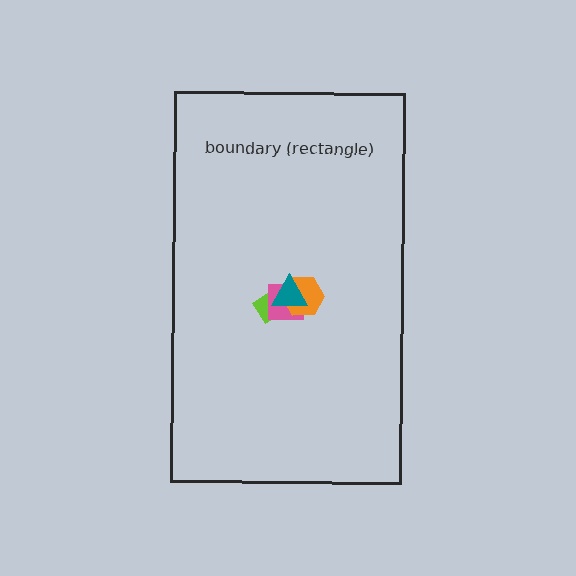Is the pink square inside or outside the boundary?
Inside.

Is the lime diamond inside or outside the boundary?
Inside.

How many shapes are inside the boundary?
4 inside, 0 outside.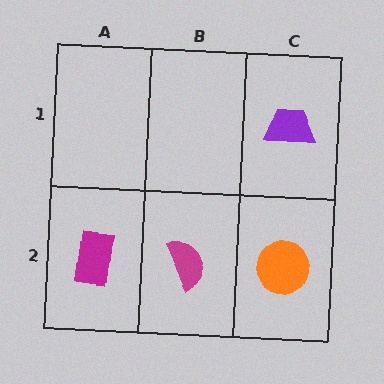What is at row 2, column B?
A magenta semicircle.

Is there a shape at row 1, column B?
No, that cell is empty.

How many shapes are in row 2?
3 shapes.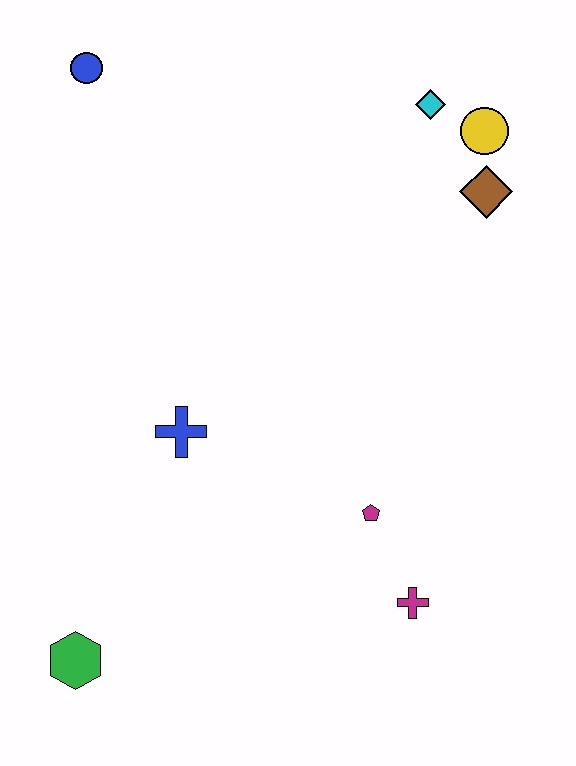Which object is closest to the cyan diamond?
The yellow circle is closest to the cyan diamond.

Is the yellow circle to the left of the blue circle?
No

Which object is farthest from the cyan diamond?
The green hexagon is farthest from the cyan diamond.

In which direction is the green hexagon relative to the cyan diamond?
The green hexagon is below the cyan diamond.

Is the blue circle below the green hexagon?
No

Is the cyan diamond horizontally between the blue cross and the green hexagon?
No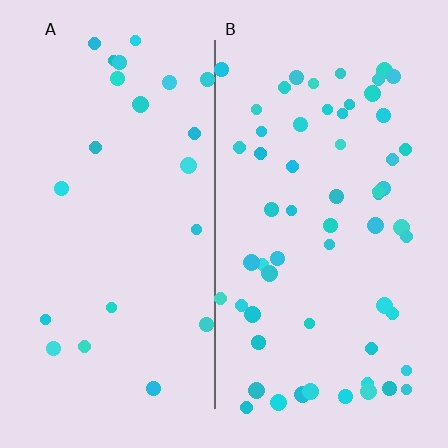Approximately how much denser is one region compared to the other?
Approximately 2.7× — region B over region A.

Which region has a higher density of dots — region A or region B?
B (the right).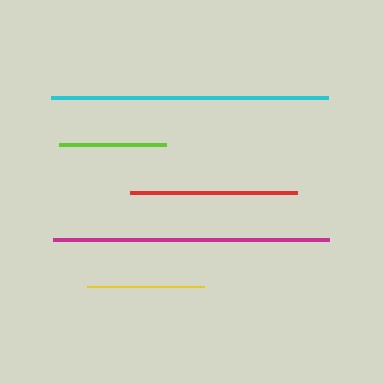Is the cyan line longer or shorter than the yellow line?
The cyan line is longer than the yellow line.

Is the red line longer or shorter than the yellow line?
The red line is longer than the yellow line.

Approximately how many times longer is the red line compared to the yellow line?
The red line is approximately 1.4 times the length of the yellow line.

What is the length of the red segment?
The red segment is approximately 167 pixels long.